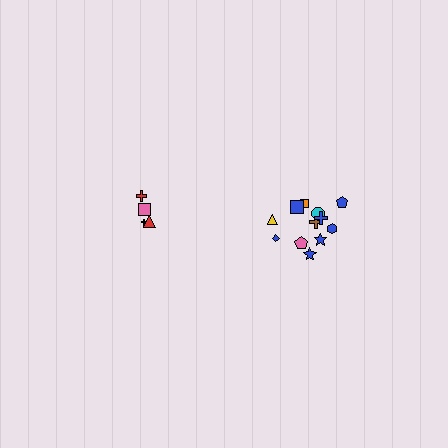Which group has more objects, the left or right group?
The right group.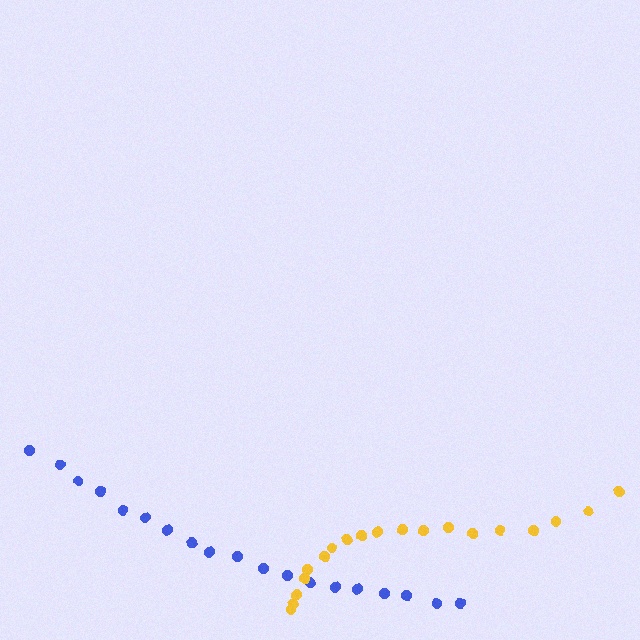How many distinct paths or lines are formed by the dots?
There are 2 distinct paths.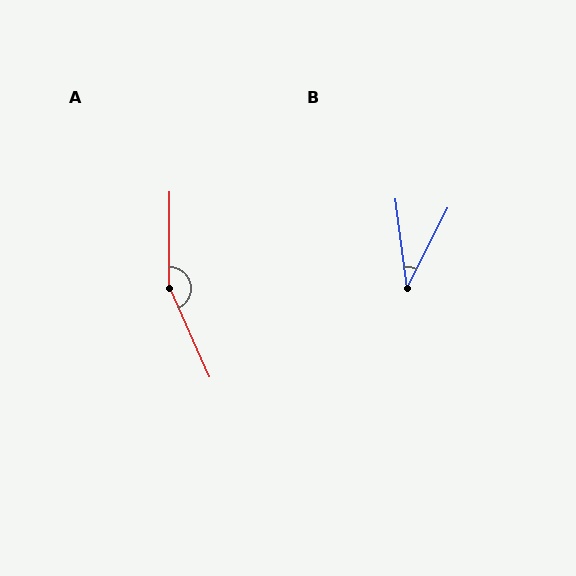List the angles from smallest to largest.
B (35°), A (155°).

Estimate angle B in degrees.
Approximately 35 degrees.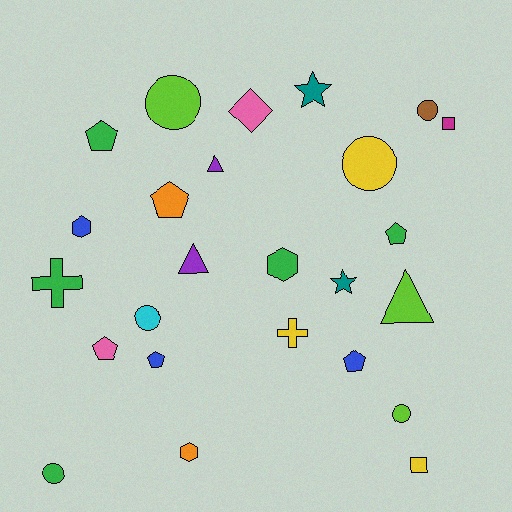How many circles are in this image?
There are 6 circles.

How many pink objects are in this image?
There are 2 pink objects.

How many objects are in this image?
There are 25 objects.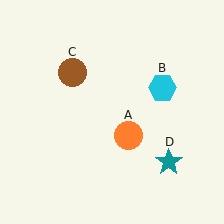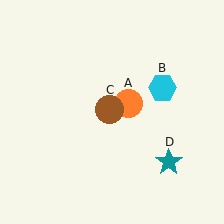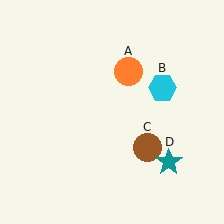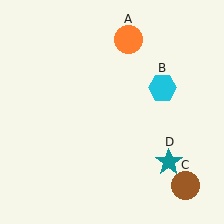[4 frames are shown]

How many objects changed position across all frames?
2 objects changed position: orange circle (object A), brown circle (object C).